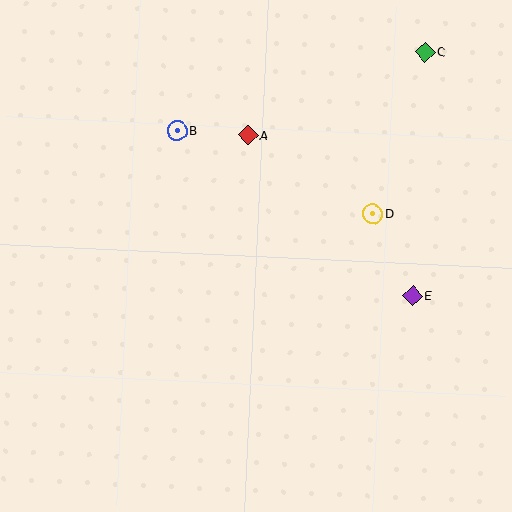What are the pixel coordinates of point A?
Point A is at (248, 135).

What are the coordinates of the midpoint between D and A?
The midpoint between D and A is at (310, 175).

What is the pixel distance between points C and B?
The distance between C and B is 260 pixels.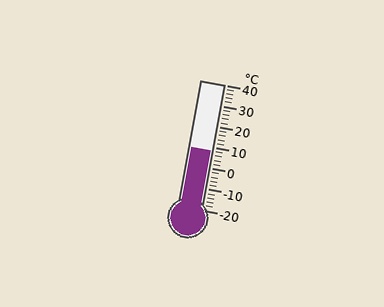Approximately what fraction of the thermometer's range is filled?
The thermometer is filled to approximately 45% of its range.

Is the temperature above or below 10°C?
The temperature is below 10°C.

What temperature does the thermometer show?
The thermometer shows approximately 8°C.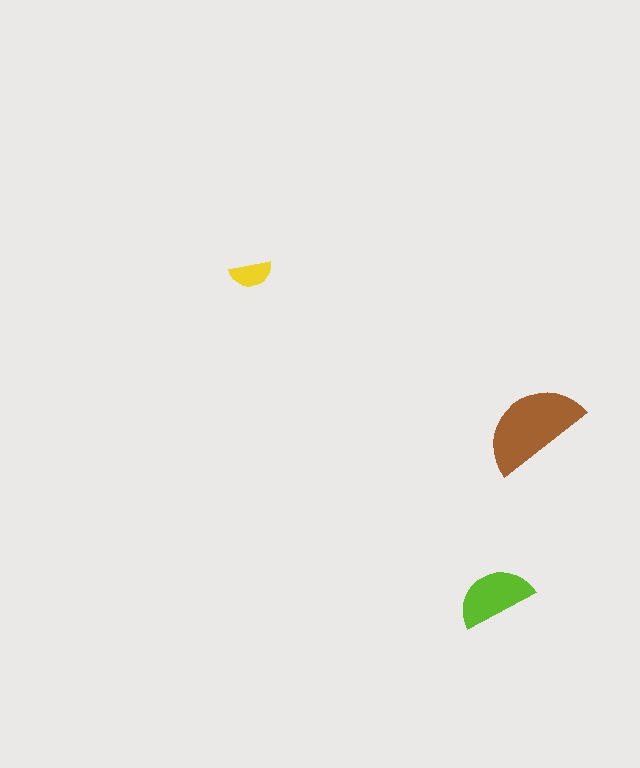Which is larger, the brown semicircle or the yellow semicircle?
The brown one.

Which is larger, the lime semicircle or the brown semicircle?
The brown one.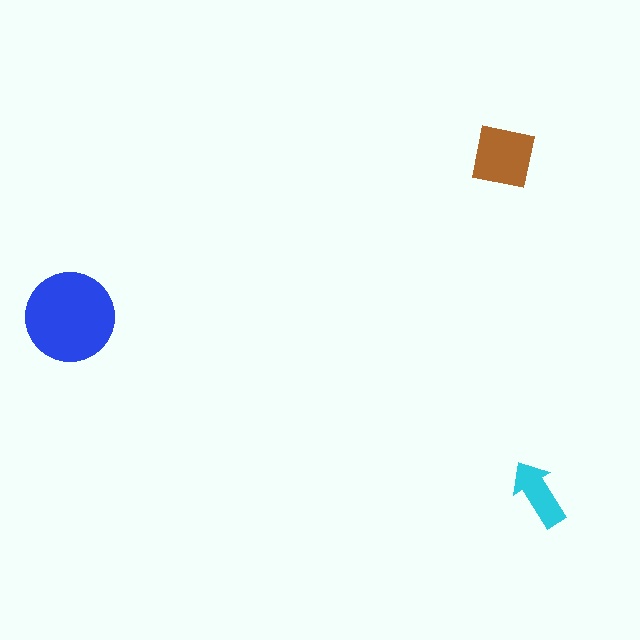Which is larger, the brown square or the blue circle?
The blue circle.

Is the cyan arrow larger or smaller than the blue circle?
Smaller.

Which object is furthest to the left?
The blue circle is leftmost.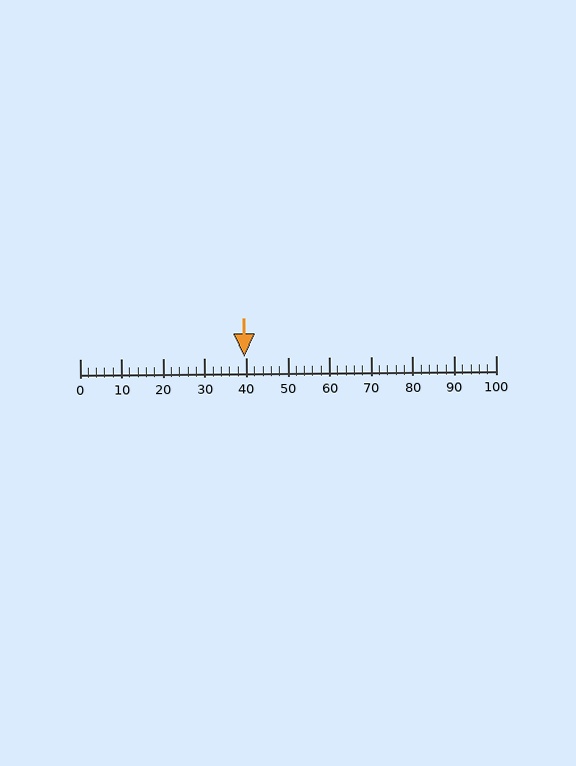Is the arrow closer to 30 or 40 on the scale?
The arrow is closer to 40.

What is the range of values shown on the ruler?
The ruler shows values from 0 to 100.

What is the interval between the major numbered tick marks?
The major tick marks are spaced 10 units apart.